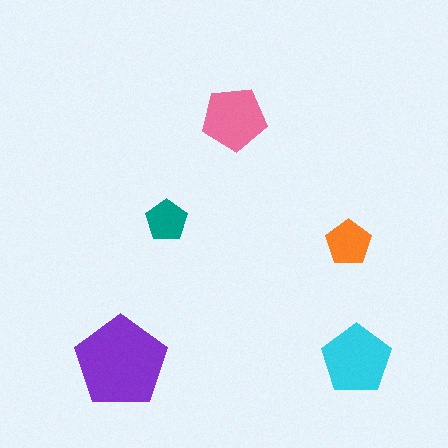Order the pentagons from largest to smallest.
the purple one, the cyan one, the pink one, the orange one, the teal one.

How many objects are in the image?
There are 5 objects in the image.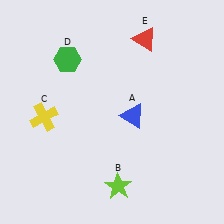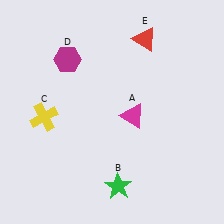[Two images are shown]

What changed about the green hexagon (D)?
In Image 1, D is green. In Image 2, it changed to magenta.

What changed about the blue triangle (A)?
In Image 1, A is blue. In Image 2, it changed to magenta.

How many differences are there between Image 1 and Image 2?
There are 3 differences between the two images.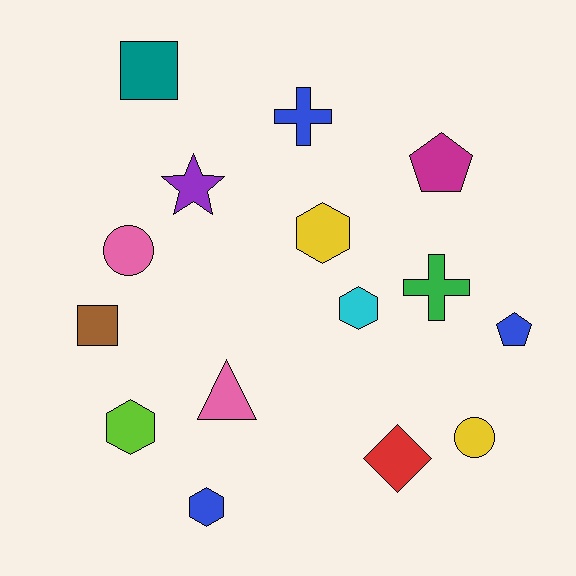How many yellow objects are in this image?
There are 2 yellow objects.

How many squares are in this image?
There are 2 squares.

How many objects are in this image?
There are 15 objects.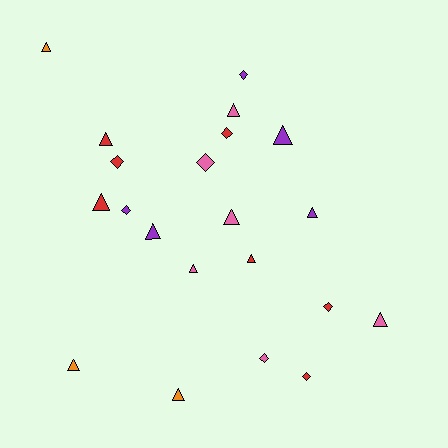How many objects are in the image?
There are 21 objects.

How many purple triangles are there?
There are 3 purple triangles.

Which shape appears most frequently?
Triangle, with 13 objects.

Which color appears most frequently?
Red, with 7 objects.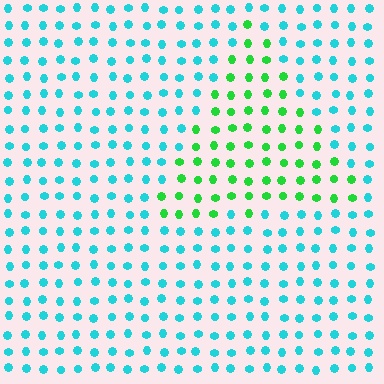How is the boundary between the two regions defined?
The boundary is defined purely by a slight shift in hue (about 54 degrees). Spacing, size, and orientation are identical on both sides.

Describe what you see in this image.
The image is filled with small cyan elements in a uniform arrangement. A triangle-shaped region is visible where the elements are tinted to a slightly different hue, forming a subtle color boundary.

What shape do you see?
I see a triangle.